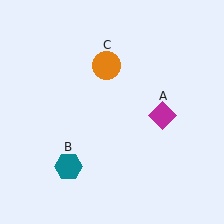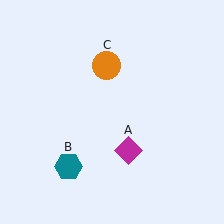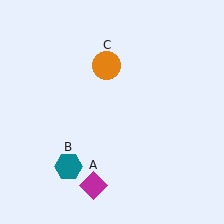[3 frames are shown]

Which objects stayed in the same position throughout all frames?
Teal hexagon (object B) and orange circle (object C) remained stationary.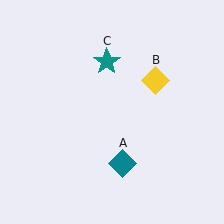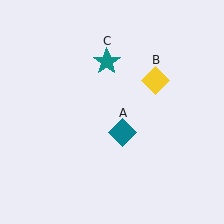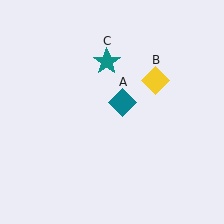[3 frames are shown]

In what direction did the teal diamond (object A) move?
The teal diamond (object A) moved up.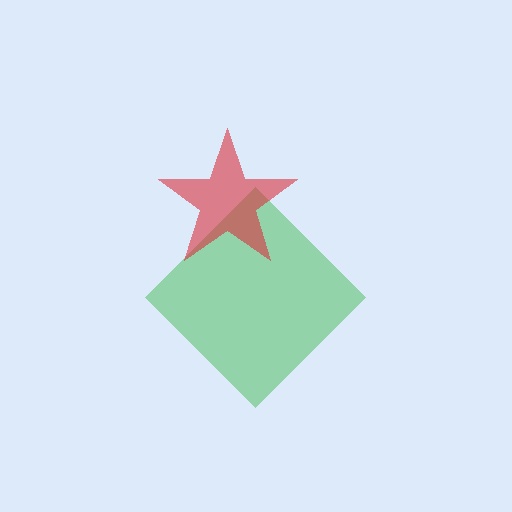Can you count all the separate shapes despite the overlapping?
Yes, there are 2 separate shapes.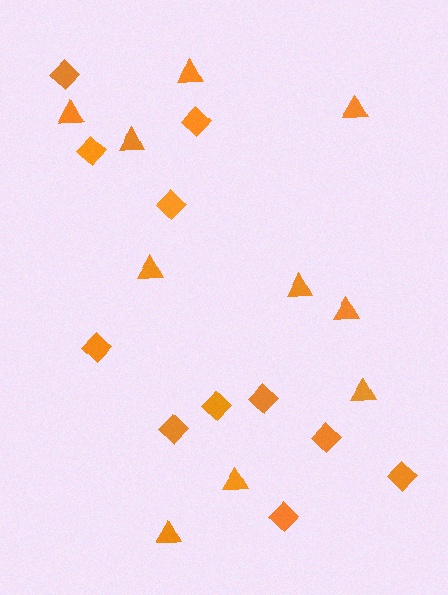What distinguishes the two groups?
There are 2 groups: one group of triangles (10) and one group of diamonds (11).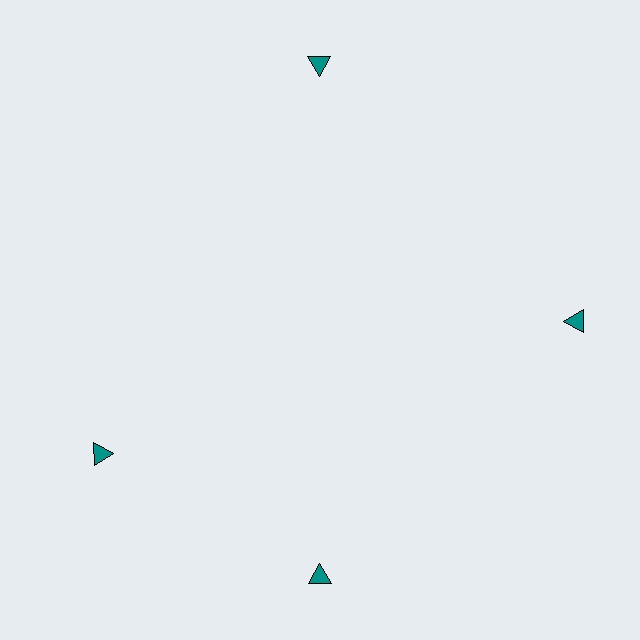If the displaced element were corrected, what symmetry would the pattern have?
It would have 4-fold rotational symmetry — the pattern would map onto itself every 90 degrees.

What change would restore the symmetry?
The symmetry would be restored by rotating it back into even spacing with its neighbors so that all 4 triangles sit at equal angles and equal distance from the center.